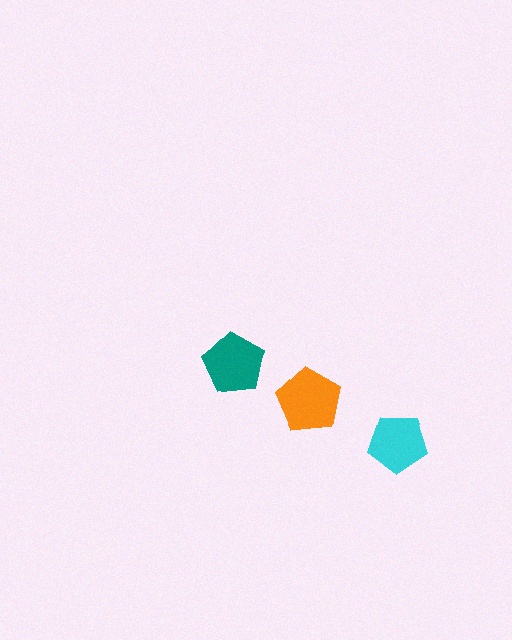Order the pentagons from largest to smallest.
the orange one, the teal one, the cyan one.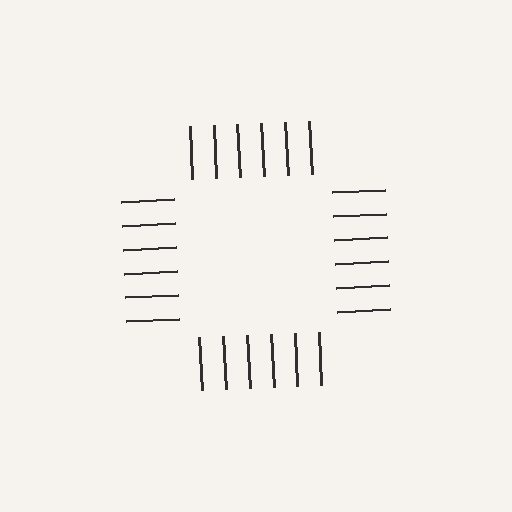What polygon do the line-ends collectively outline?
An illusory square — the line segments terminate on its edges but no continuous stroke is drawn.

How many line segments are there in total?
24 — 6 along each of the 4 edges.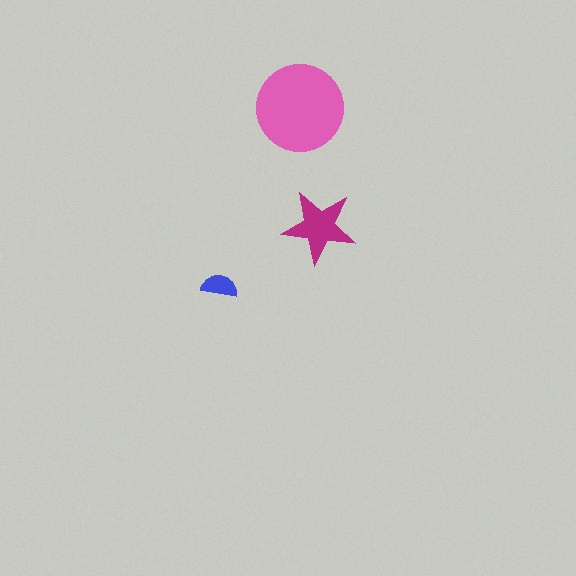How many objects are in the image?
There are 3 objects in the image.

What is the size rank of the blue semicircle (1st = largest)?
3rd.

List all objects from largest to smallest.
The pink circle, the magenta star, the blue semicircle.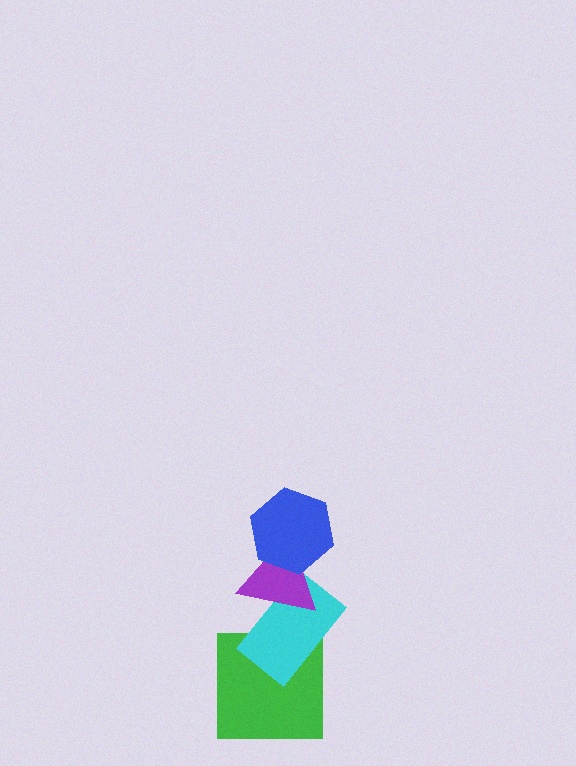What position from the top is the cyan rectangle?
The cyan rectangle is 3rd from the top.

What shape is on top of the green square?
The cyan rectangle is on top of the green square.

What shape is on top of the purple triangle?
The blue hexagon is on top of the purple triangle.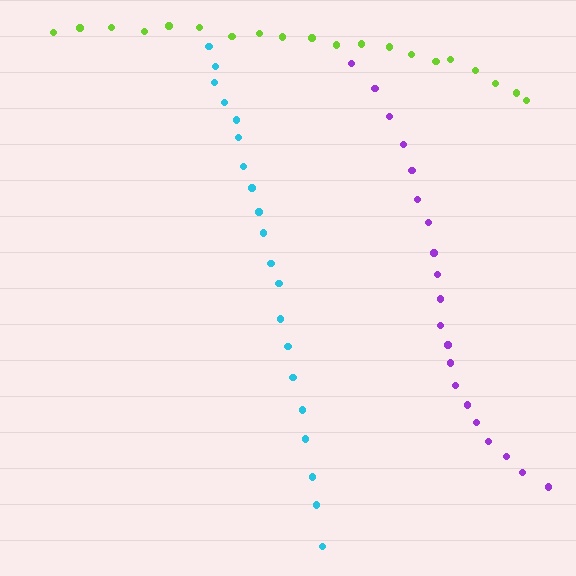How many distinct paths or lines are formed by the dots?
There are 3 distinct paths.